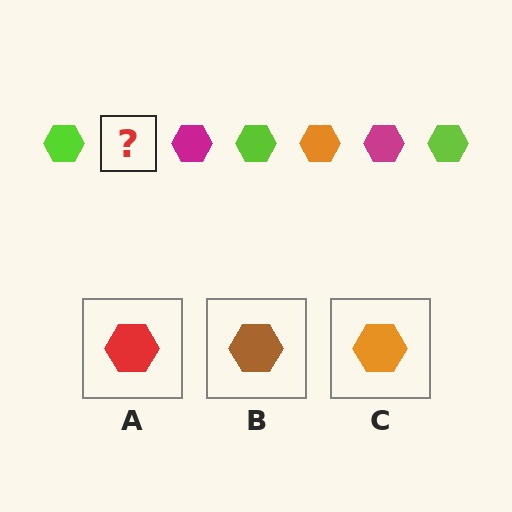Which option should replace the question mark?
Option C.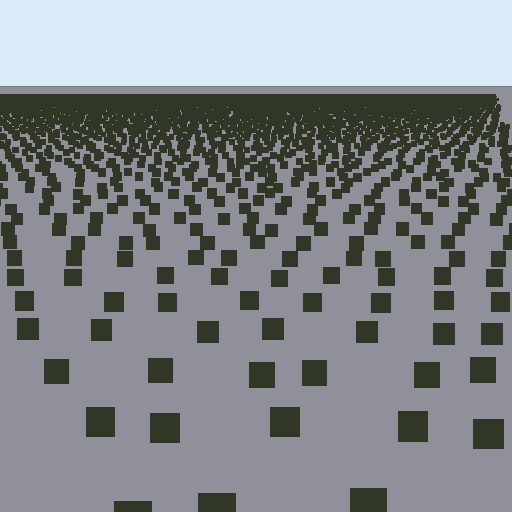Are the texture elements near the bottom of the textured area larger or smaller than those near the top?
Larger. Near the bottom, elements are closer to the viewer and appear at a bigger on-screen size.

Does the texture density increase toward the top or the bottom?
Density increases toward the top.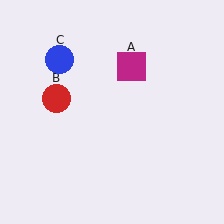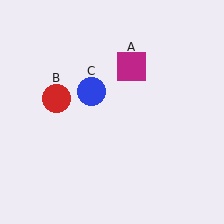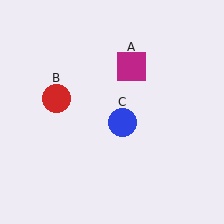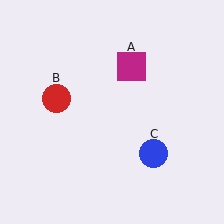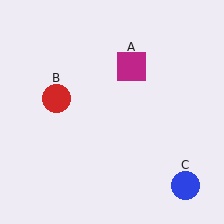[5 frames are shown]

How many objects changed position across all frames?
1 object changed position: blue circle (object C).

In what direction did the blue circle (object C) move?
The blue circle (object C) moved down and to the right.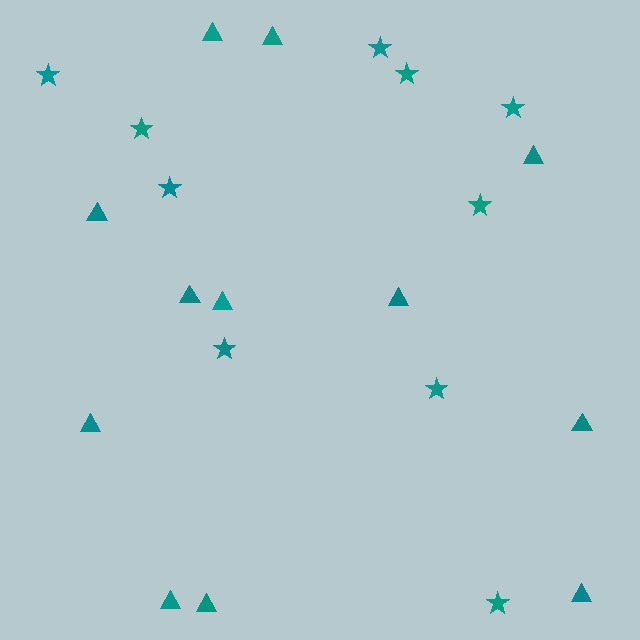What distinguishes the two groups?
There are 2 groups: one group of stars (10) and one group of triangles (12).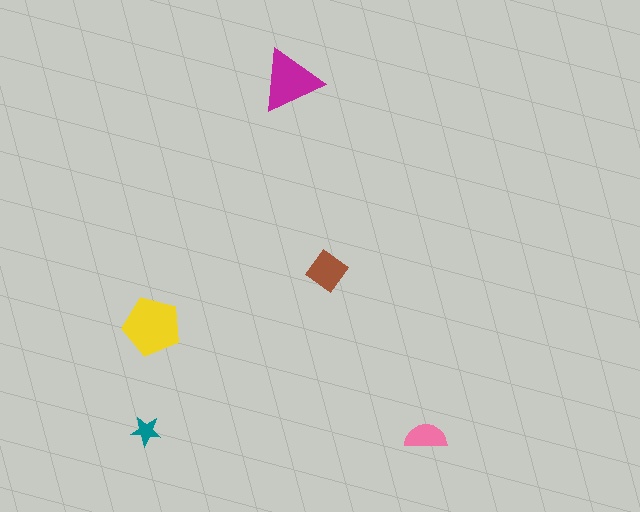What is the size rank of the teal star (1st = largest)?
5th.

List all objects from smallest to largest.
The teal star, the pink semicircle, the brown diamond, the magenta triangle, the yellow pentagon.